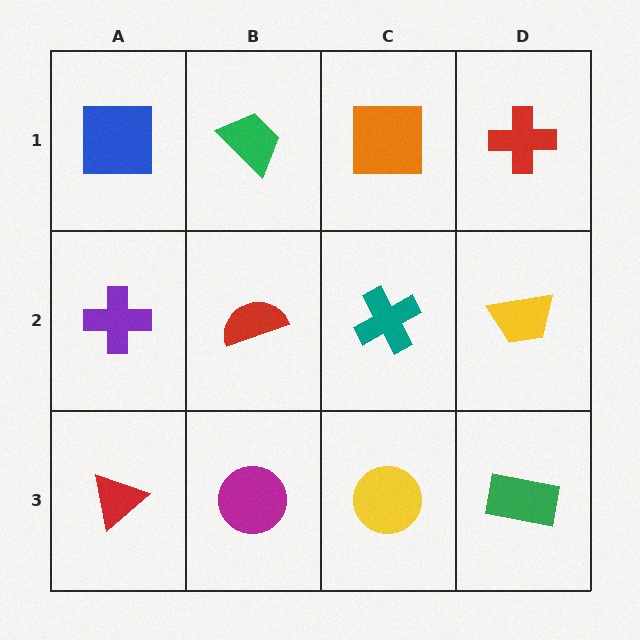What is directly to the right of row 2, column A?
A red semicircle.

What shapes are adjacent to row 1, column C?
A teal cross (row 2, column C), a green trapezoid (row 1, column B), a red cross (row 1, column D).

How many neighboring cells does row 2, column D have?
3.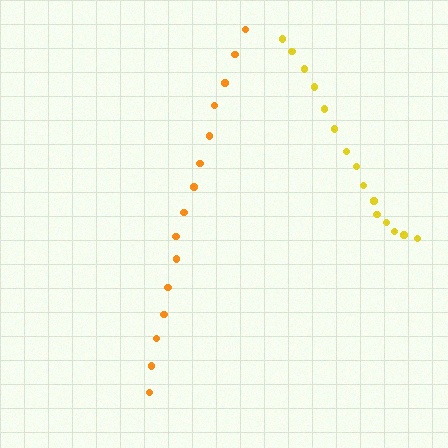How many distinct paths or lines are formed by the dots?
There are 2 distinct paths.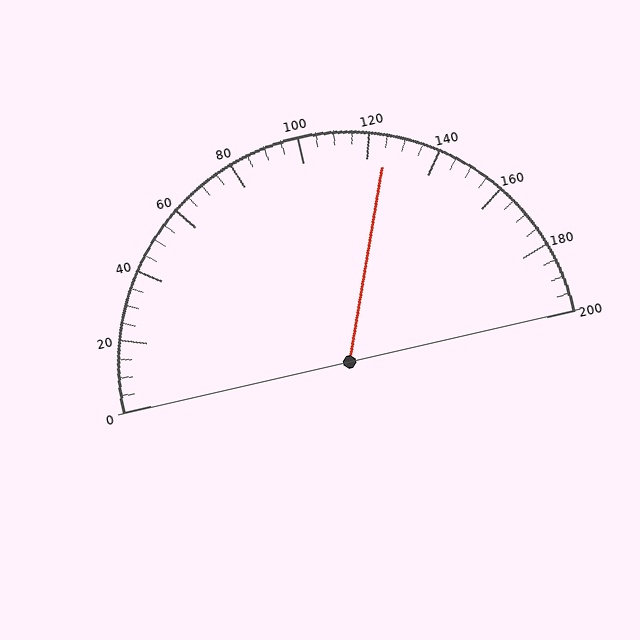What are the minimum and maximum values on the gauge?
The gauge ranges from 0 to 200.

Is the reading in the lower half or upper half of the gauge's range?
The reading is in the upper half of the range (0 to 200).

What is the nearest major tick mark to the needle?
The nearest major tick mark is 120.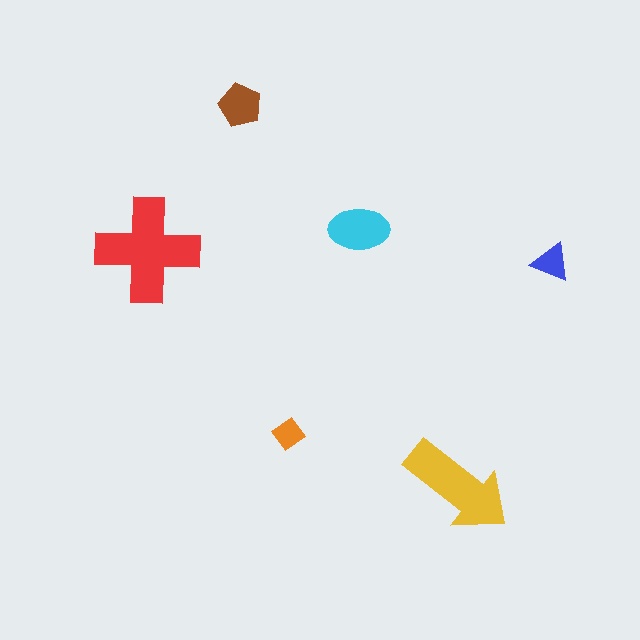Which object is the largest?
The red cross.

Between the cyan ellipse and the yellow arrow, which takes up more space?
The yellow arrow.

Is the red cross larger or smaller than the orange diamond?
Larger.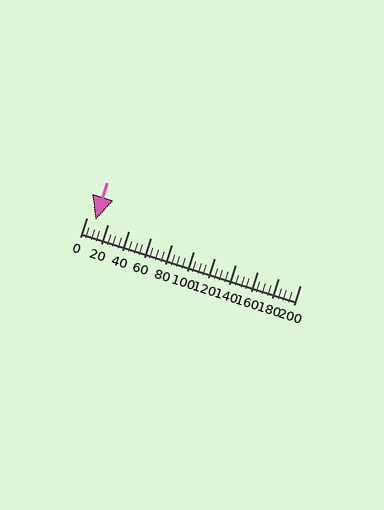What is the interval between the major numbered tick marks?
The major tick marks are spaced 20 units apart.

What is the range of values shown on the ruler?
The ruler shows values from 0 to 200.